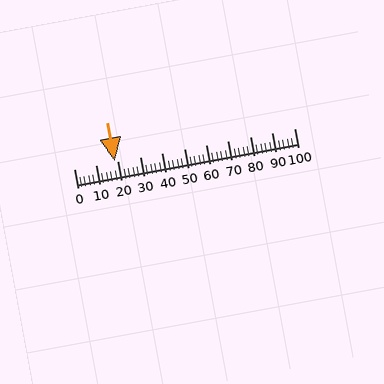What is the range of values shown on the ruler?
The ruler shows values from 0 to 100.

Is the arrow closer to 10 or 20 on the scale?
The arrow is closer to 20.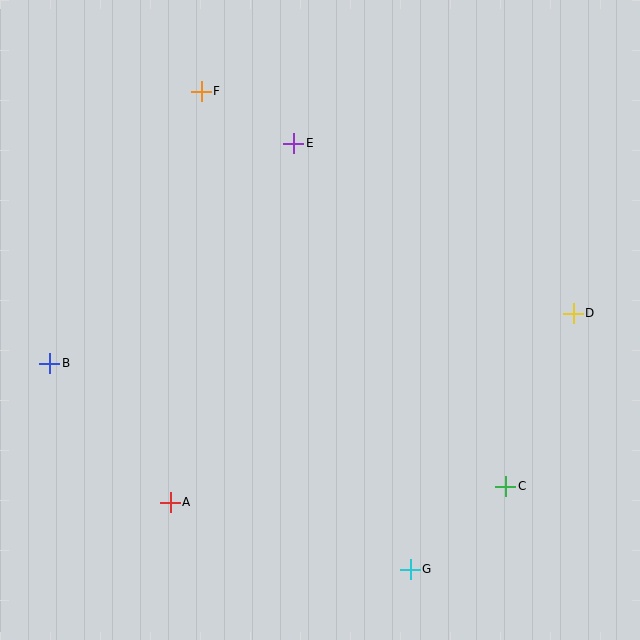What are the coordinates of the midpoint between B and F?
The midpoint between B and F is at (126, 227).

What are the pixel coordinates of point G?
Point G is at (410, 569).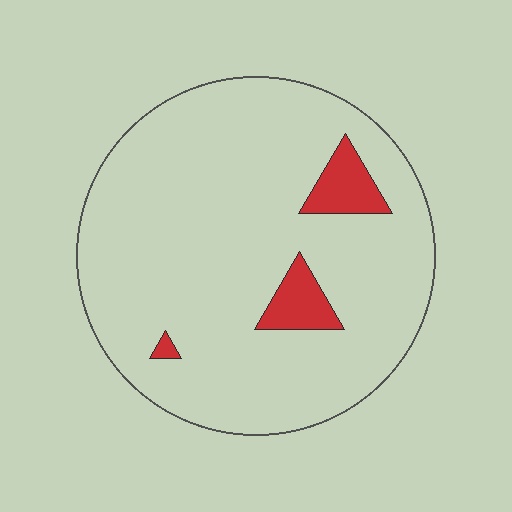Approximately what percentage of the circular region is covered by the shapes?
Approximately 10%.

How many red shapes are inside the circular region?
3.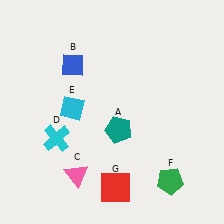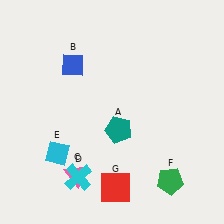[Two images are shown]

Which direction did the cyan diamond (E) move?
The cyan diamond (E) moved down.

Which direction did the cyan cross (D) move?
The cyan cross (D) moved down.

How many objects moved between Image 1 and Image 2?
2 objects moved between the two images.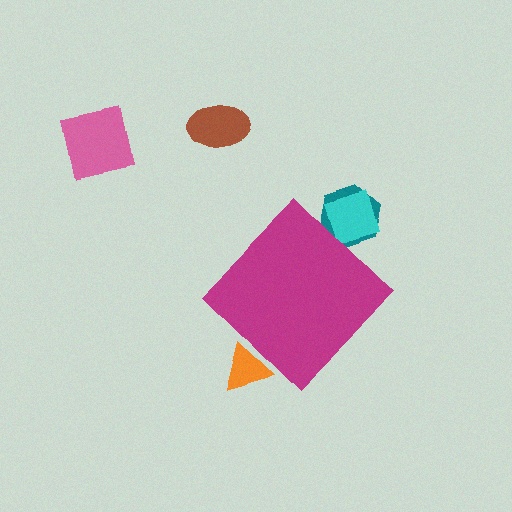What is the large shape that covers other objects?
A magenta diamond.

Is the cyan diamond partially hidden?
Yes, the cyan diamond is partially hidden behind the magenta diamond.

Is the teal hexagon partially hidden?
Yes, the teal hexagon is partially hidden behind the magenta diamond.